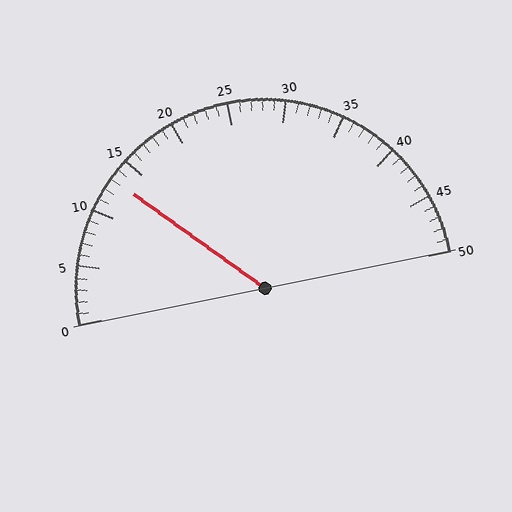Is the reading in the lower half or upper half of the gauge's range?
The reading is in the lower half of the range (0 to 50).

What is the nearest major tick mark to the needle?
The nearest major tick mark is 15.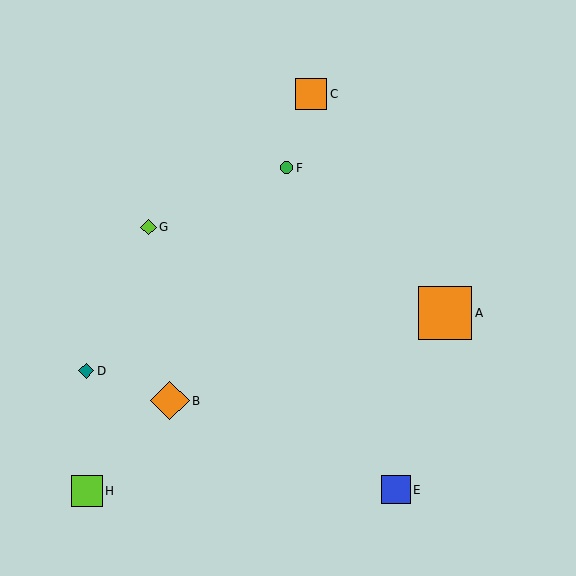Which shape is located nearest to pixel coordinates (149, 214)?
The lime diamond (labeled G) at (148, 227) is nearest to that location.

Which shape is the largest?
The orange square (labeled A) is the largest.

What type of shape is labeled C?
Shape C is an orange square.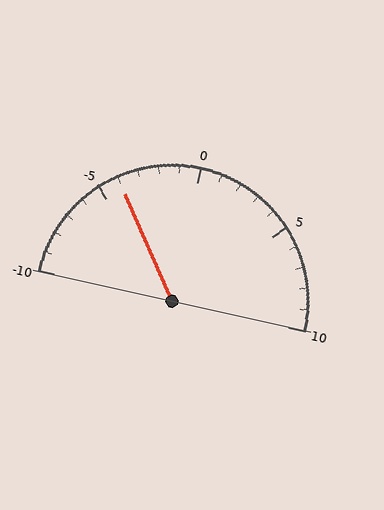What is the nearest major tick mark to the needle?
The nearest major tick mark is -5.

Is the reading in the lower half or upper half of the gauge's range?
The reading is in the lower half of the range (-10 to 10).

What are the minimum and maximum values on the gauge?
The gauge ranges from -10 to 10.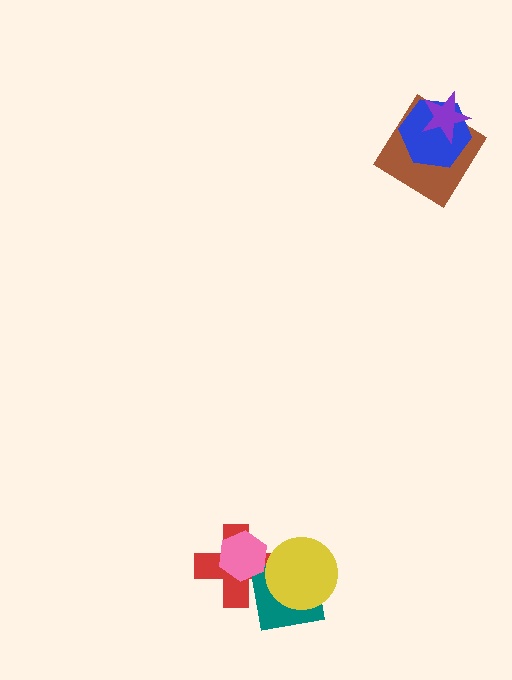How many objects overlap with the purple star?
2 objects overlap with the purple star.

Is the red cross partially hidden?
Yes, it is partially covered by another shape.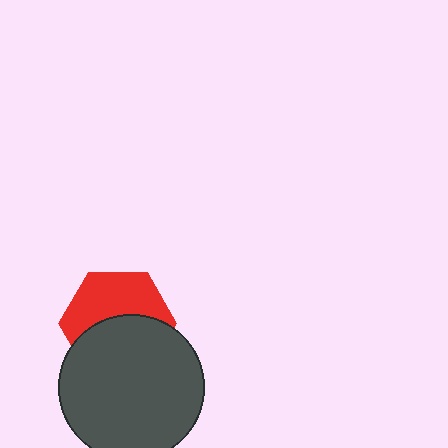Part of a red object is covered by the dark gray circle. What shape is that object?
It is a hexagon.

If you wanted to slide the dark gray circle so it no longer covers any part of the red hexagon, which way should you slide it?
Slide it down — that is the most direct way to separate the two shapes.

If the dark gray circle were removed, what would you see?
You would see the complete red hexagon.